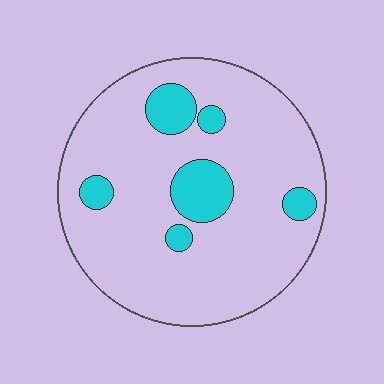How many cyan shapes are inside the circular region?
6.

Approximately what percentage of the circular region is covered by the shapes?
Approximately 15%.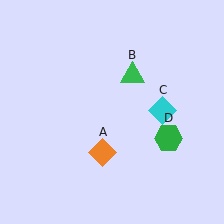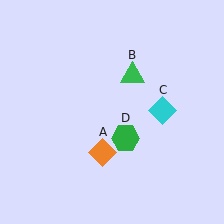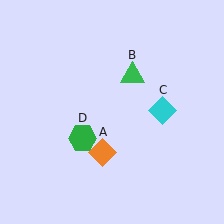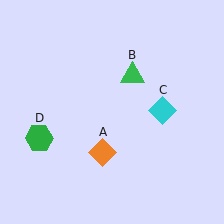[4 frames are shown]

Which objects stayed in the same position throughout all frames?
Orange diamond (object A) and green triangle (object B) and cyan diamond (object C) remained stationary.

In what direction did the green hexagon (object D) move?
The green hexagon (object D) moved left.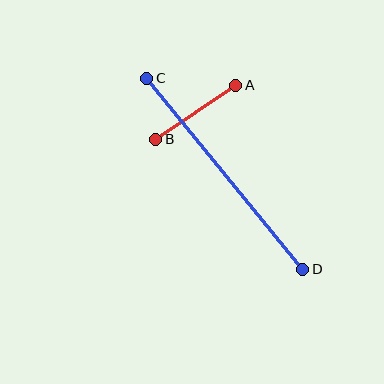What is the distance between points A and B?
The distance is approximately 96 pixels.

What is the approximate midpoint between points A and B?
The midpoint is at approximately (196, 112) pixels.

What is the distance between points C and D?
The distance is approximately 246 pixels.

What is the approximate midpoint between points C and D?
The midpoint is at approximately (225, 174) pixels.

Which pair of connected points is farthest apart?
Points C and D are farthest apart.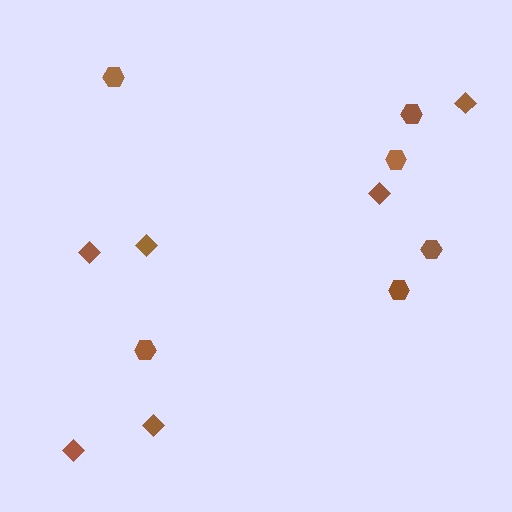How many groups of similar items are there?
There are 2 groups: one group of hexagons (6) and one group of diamonds (6).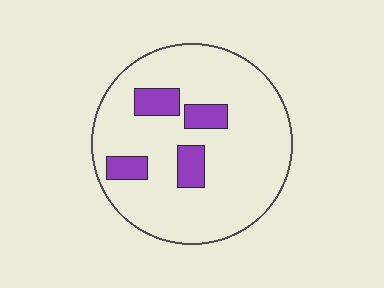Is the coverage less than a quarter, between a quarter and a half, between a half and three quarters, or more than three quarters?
Less than a quarter.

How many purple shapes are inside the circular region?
4.